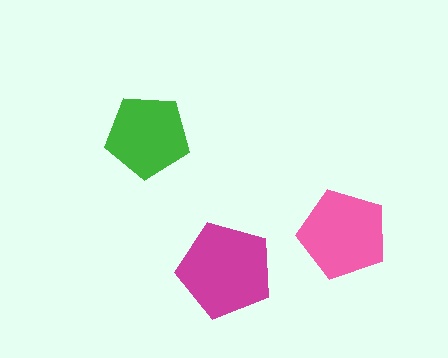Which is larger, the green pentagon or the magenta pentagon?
The magenta one.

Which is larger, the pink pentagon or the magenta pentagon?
The magenta one.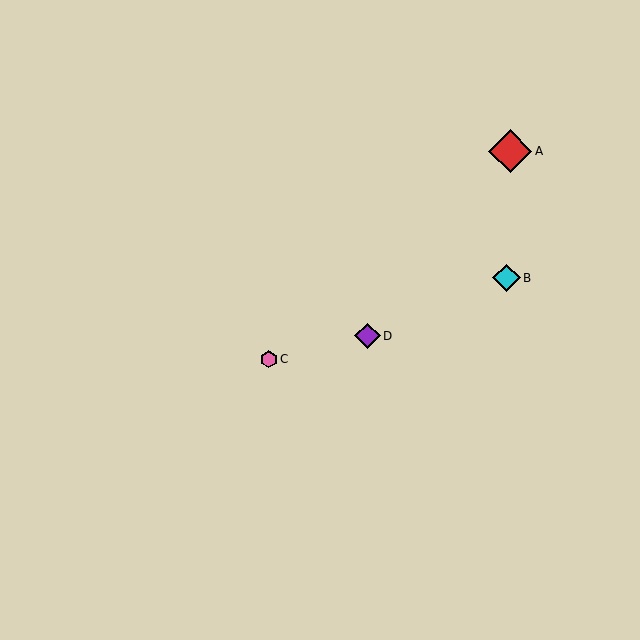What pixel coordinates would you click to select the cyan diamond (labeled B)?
Click at (507, 278) to select the cyan diamond B.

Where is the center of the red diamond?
The center of the red diamond is at (510, 151).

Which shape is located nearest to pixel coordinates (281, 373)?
The pink hexagon (labeled C) at (269, 359) is nearest to that location.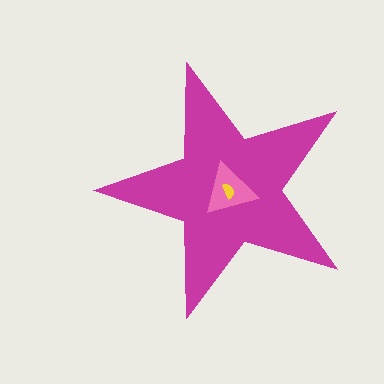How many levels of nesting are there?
3.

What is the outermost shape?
The magenta star.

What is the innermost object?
The yellow semicircle.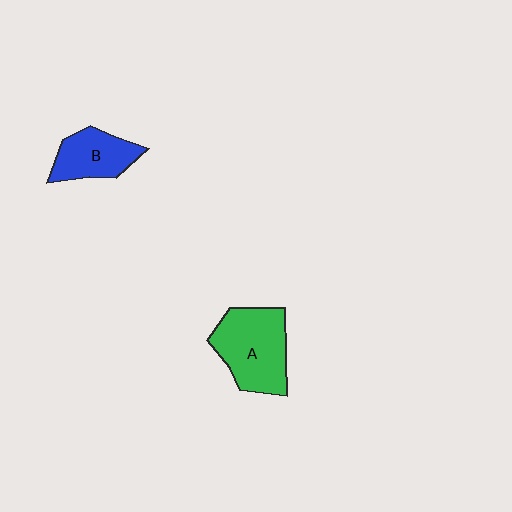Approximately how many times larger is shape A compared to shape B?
Approximately 1.5 times.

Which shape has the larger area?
Shape A (green).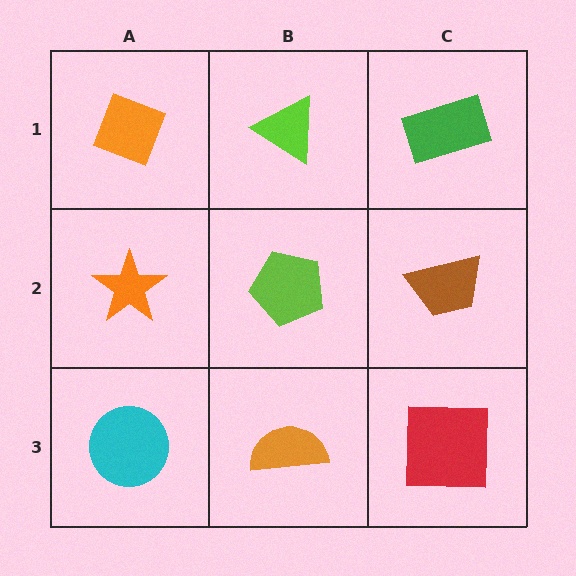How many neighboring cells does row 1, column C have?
2.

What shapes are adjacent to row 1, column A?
An orange star (row 2, column A), a lime triangle (row 1, column B).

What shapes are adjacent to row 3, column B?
A lime pentagon (row 2, column B), a cyan circle (row 3, column A), a red square (row 3, column C).